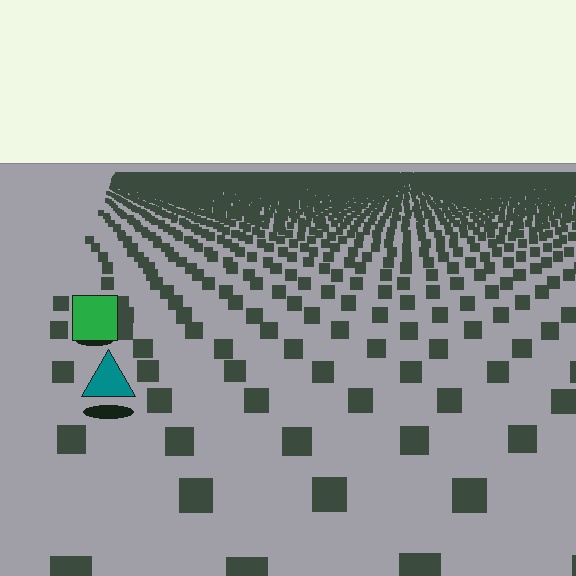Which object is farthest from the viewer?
The green square is farthest from the viewer. It appears smaller and the ground texture around it is denser.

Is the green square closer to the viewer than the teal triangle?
No. The teal triangle is closer — you can tell from the texture gradient: the ground texture is coarser near it.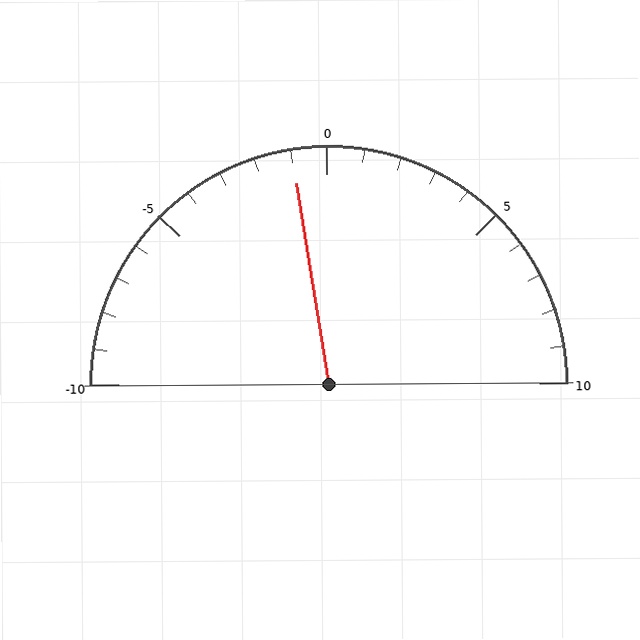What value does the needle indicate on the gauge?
The needle indicates approximately -1.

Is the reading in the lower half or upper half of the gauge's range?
The reading is in the lower half of the range (-10 to 10).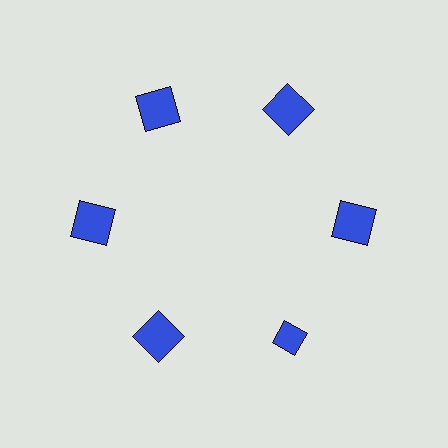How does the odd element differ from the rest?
It has a different shape: diamond instead of square.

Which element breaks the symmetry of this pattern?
The blue diamond at roughly the 5 o'clock position breaks the symmetry. All other shapes are blue squares.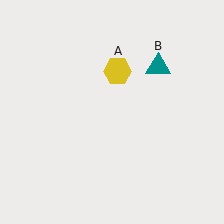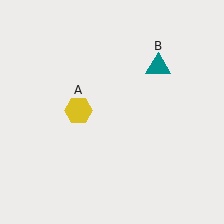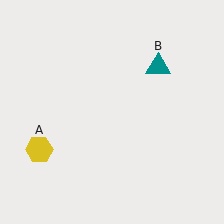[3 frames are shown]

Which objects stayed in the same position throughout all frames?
Teal triangle (object B) remained stationary.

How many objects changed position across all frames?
1 object changed position: yellow hexagon (object A).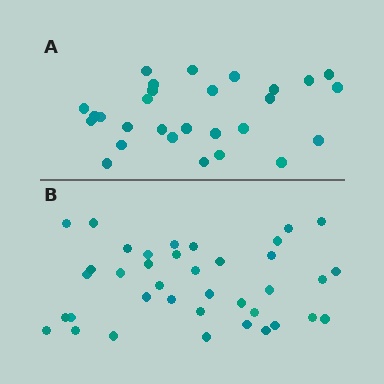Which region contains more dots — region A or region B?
Region B (the bottom region) has more dots.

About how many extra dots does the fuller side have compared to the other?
Region B has roughly 10 or so more dots than region A.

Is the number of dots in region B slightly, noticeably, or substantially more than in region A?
Region B has noticeably more, but not dramatically so. The ratio is roughly 1.4 to 1.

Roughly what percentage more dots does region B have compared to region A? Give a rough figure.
About 35% more.